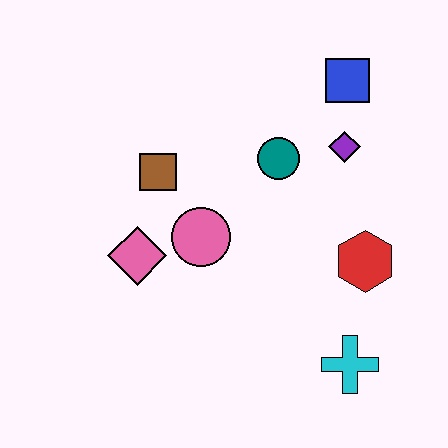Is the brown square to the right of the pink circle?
No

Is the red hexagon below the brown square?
Yes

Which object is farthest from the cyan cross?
The blue square is farthest from the cyan cross.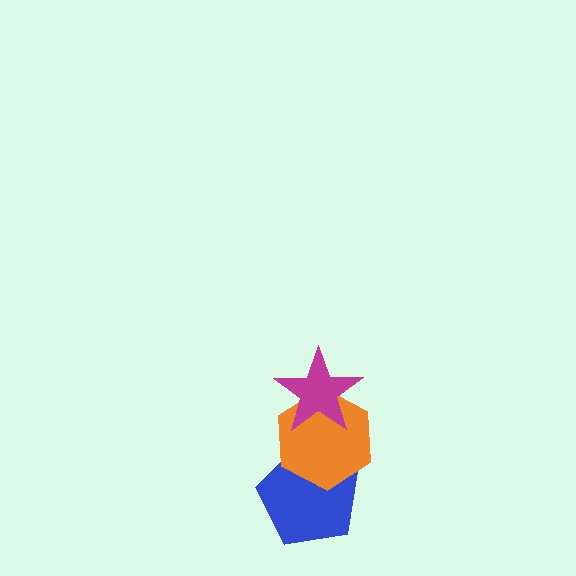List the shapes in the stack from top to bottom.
From top to bottom: the magenta star, the orange hexagon, the blue pentagon.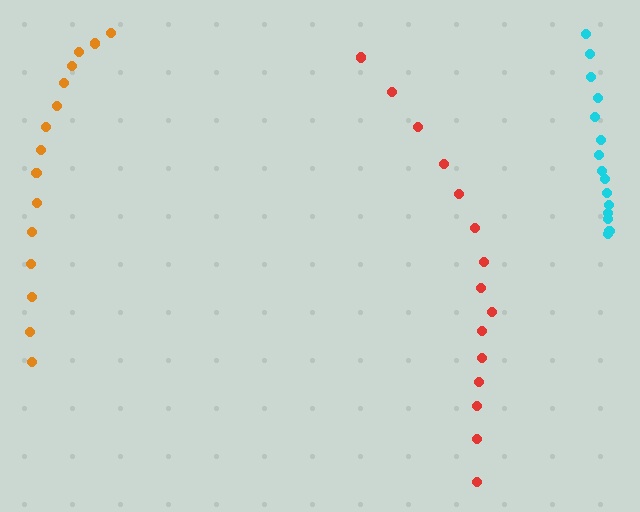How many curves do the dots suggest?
There are 3 distinct paths.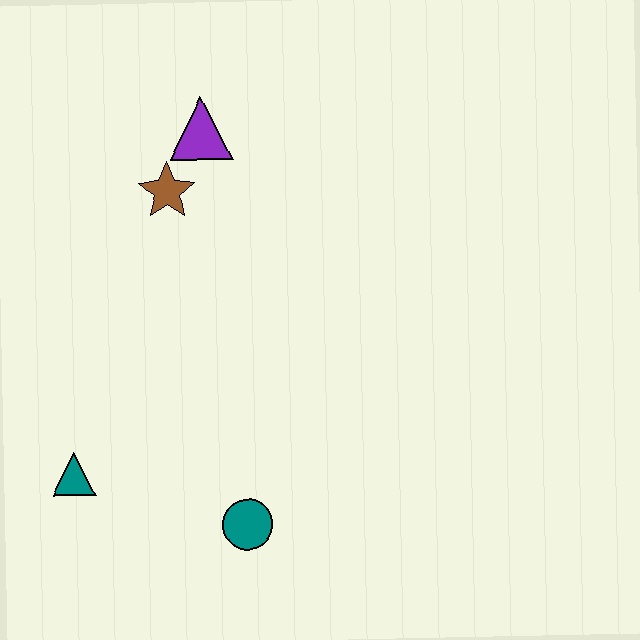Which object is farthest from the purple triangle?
The teal circle is farthest from the purple triangle.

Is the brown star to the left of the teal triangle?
No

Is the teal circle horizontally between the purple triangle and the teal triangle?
No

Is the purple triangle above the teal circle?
Yes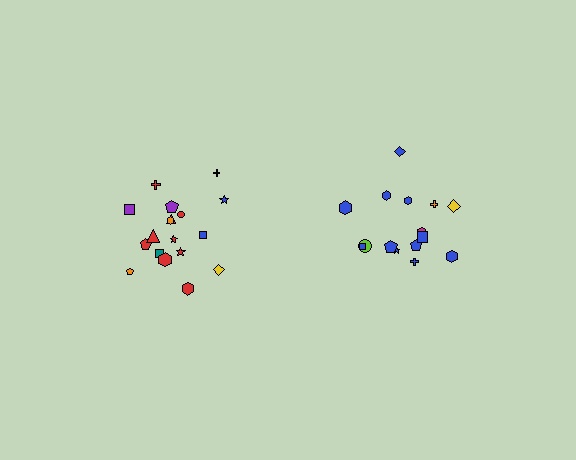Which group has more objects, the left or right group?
The left group.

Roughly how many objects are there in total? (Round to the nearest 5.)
Roughly 35 objects in total.